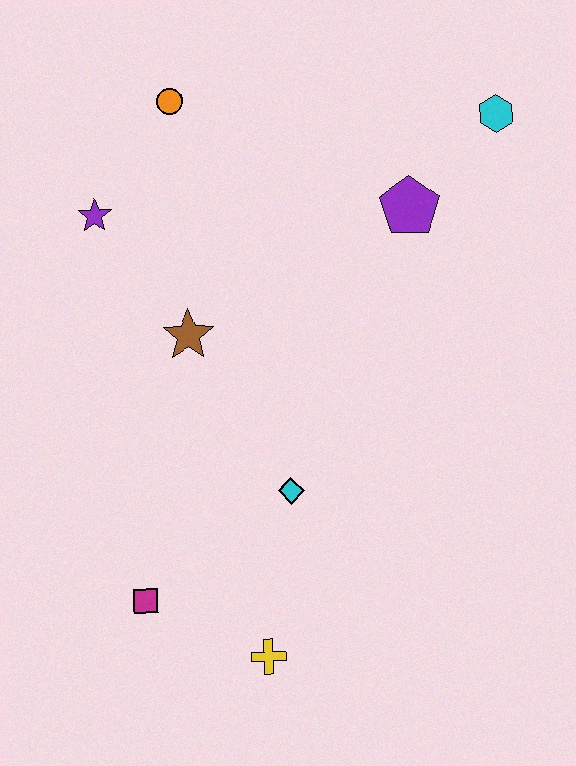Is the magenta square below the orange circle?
Yes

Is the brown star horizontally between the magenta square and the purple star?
No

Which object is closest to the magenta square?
The yellow cross is closest to the magenta square.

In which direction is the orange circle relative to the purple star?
The orange circle is above the purple star.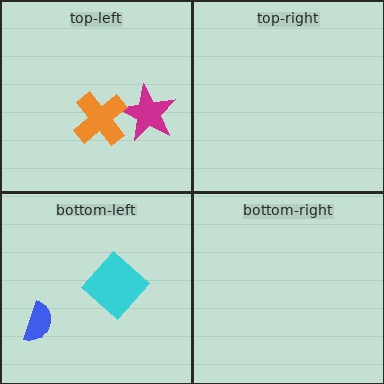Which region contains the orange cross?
The top-left region.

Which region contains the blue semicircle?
The bottom-left region.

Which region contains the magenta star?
The top-left region.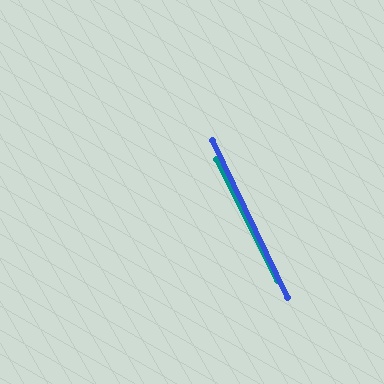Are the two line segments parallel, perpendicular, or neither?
Parallel — their directions differ by only 1.4°.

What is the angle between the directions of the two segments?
Approximately 1 degree.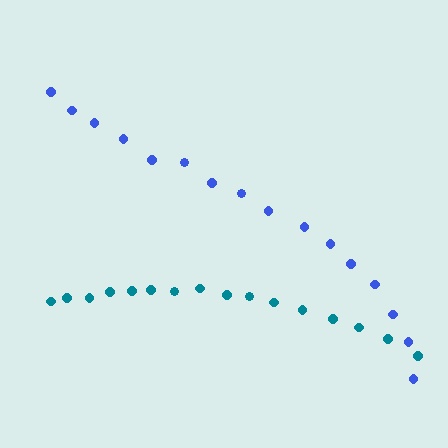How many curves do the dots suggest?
There are 2 distinct paths.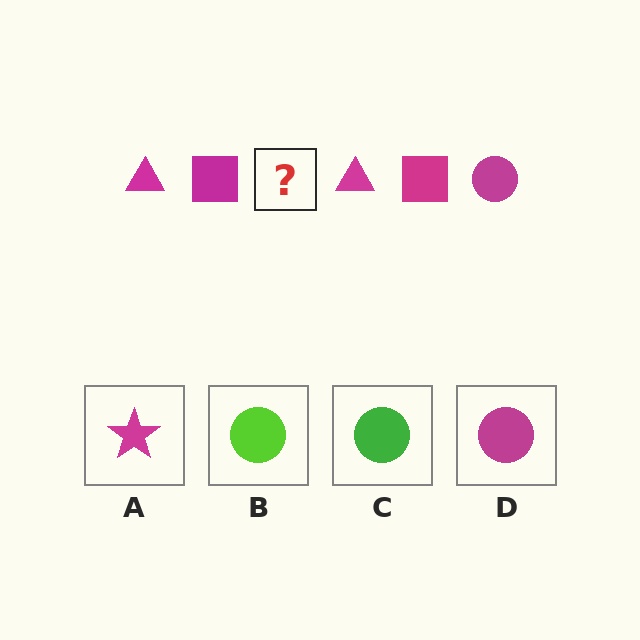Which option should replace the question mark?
Option D.